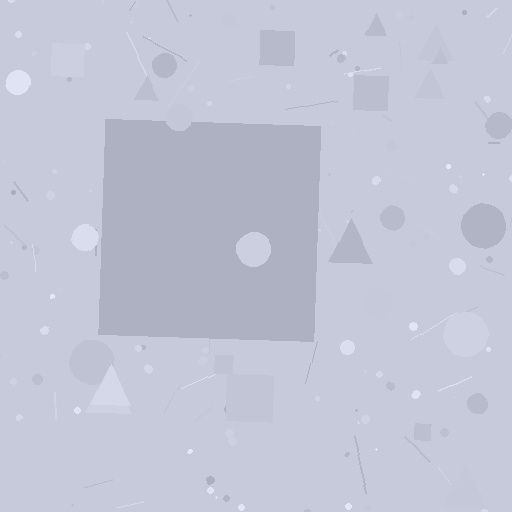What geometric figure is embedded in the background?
A square is embedded in the background.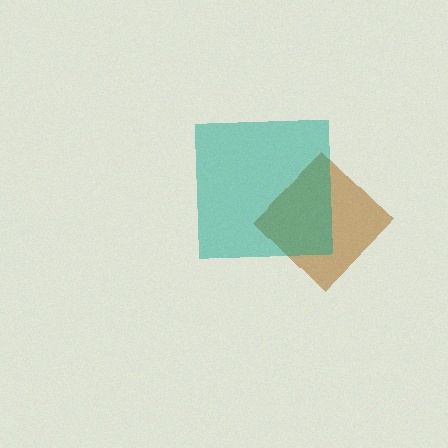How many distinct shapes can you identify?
There are 2 distinct shapes: a brown diamond, a teal square.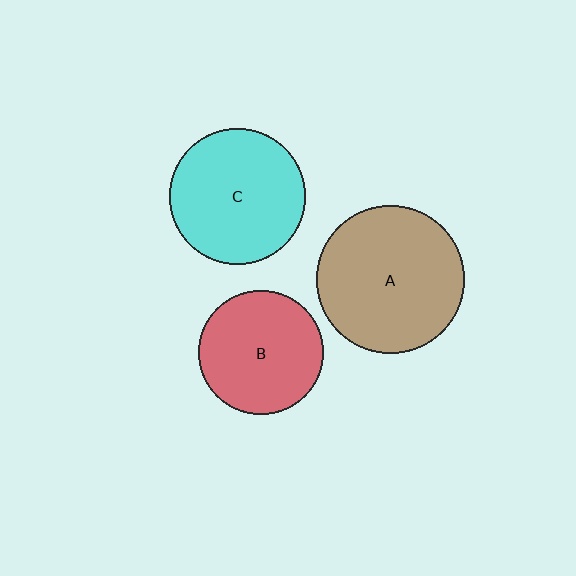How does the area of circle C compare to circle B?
Approximately 1.2 times.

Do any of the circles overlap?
No, none of the circles overlap.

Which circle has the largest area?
Circle A (brown).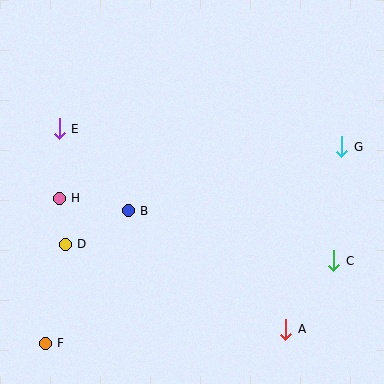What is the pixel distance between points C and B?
The distance between C and B is 211 pixels.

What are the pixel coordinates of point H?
Point H is at (59, 198).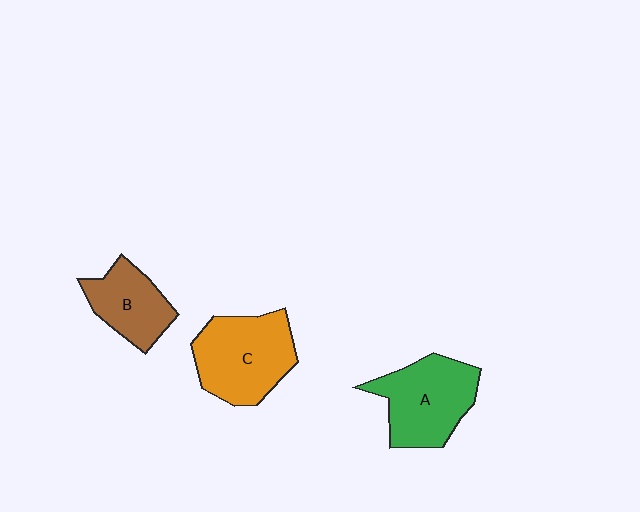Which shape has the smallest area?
Shape B (brown).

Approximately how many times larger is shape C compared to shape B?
Approximately 1.5 times.